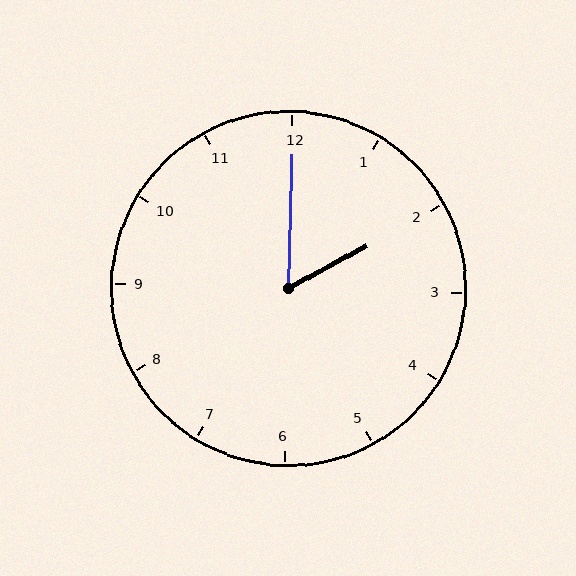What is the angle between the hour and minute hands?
Approximately 60 degrees.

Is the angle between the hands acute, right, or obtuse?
It is acute.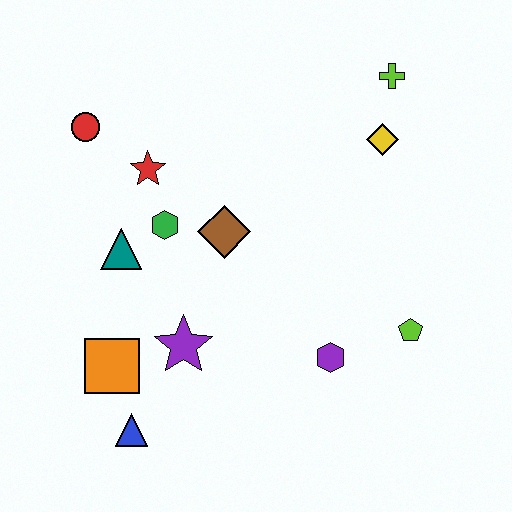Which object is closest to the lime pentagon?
The purple hexagon is closest to the lime pentagon.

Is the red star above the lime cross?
No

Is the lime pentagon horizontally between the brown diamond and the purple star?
No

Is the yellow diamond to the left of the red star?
No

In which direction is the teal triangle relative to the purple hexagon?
The teal triangle is to the left of the purple hexagon.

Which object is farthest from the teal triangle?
The lime cross is farthest from the teal triangle.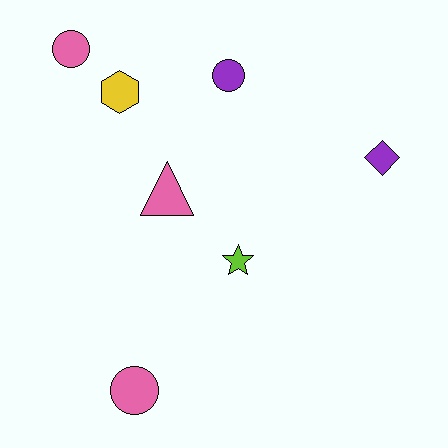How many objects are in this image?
There are 7 objects.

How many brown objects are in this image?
There are no brown objects.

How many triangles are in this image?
There is 1 triangle.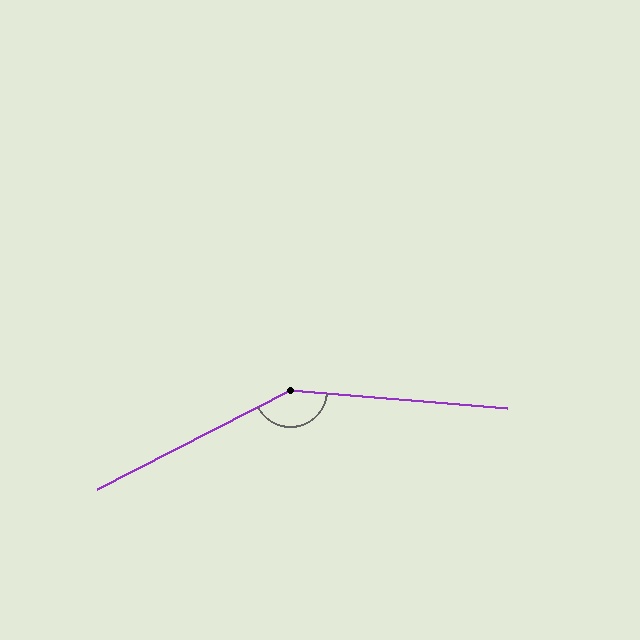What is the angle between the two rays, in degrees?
Approximately 148 degrees.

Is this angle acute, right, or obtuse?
It is obtuse.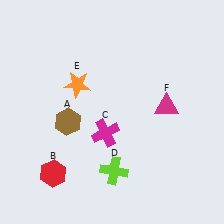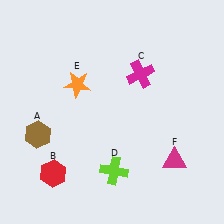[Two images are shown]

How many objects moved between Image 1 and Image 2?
3 objects moved between the two images.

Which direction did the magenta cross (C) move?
The magenta cross (C) moved up.